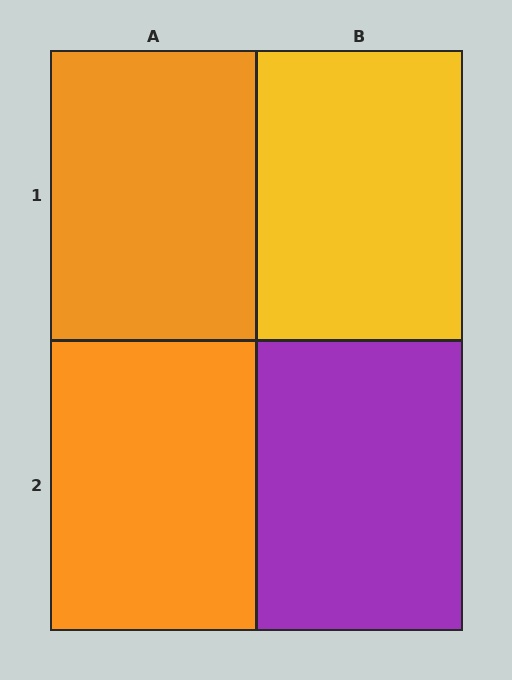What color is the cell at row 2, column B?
Purple.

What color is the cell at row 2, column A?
Orange.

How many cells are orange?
2 cells are orange.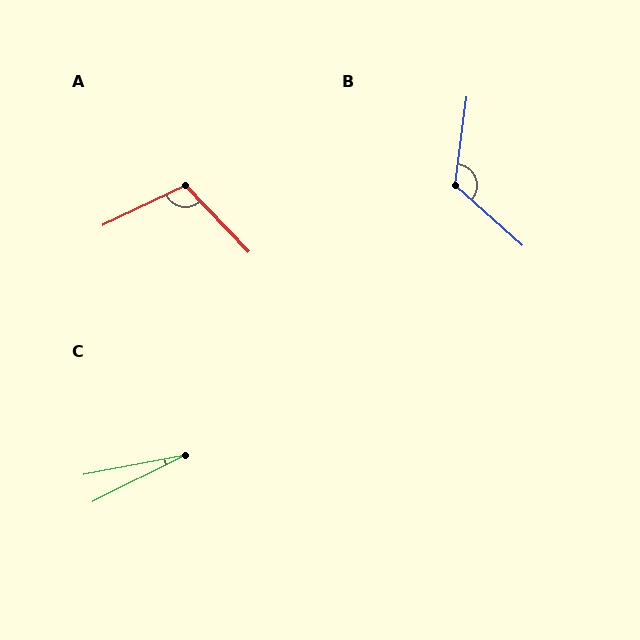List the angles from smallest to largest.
C (16°), A (109°), B (125°).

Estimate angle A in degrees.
Approximately 109 degrees.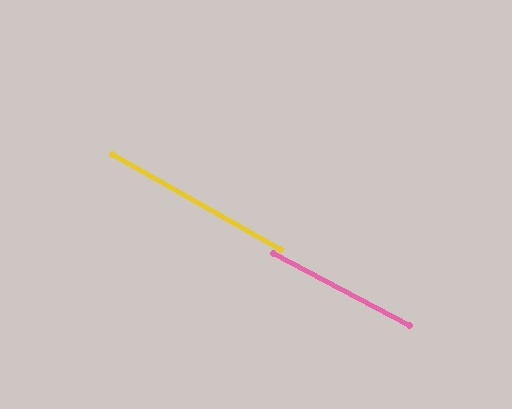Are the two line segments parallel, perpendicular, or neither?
Parallel — their directions differ by only 1.5°.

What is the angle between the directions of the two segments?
Approximately 2 degrees.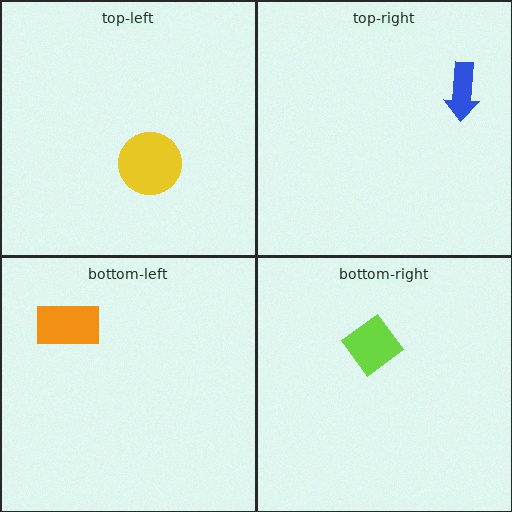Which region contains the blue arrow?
The top-right region.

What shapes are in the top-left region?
The yellow circle.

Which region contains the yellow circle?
The top-left region.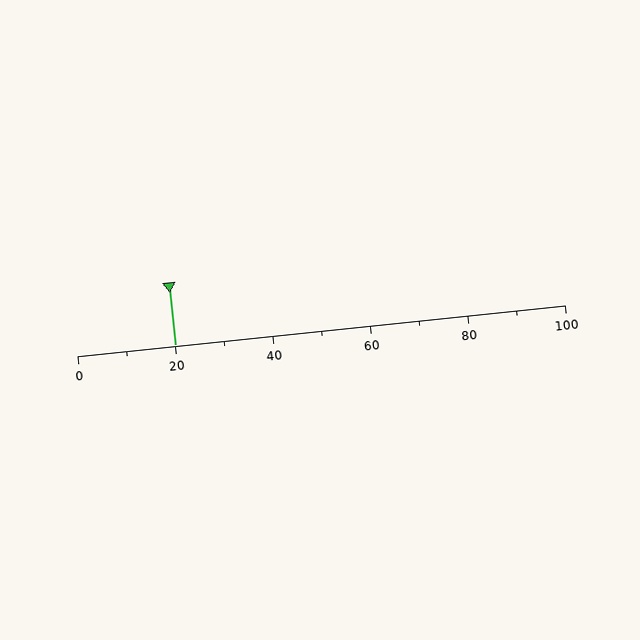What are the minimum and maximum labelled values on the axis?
The axis runs from 0 to 100.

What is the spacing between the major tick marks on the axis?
The major ticks are spaced 20 apart.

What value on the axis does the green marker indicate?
The marker indicates approximately 20.